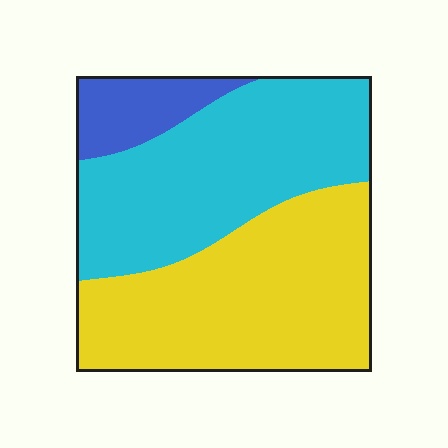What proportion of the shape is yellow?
Yellow takes up between a quarter and a half of the shape.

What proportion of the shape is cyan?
Cyan covers about 45% of the shape.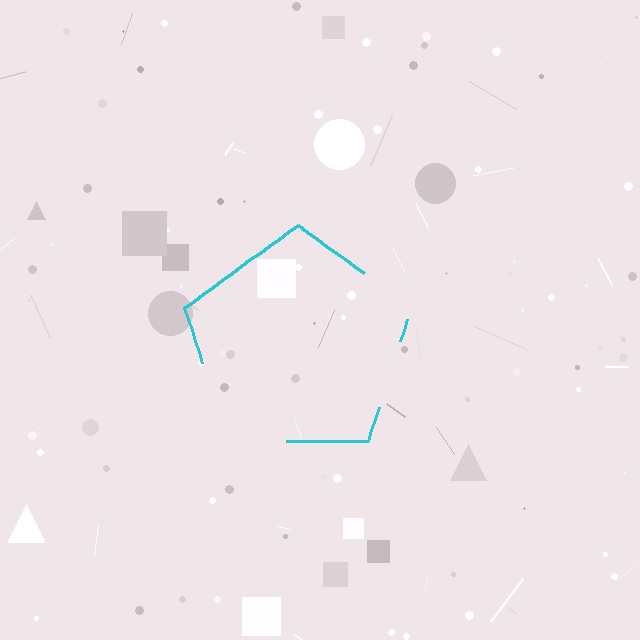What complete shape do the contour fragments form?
The contour fragments form a pentagon.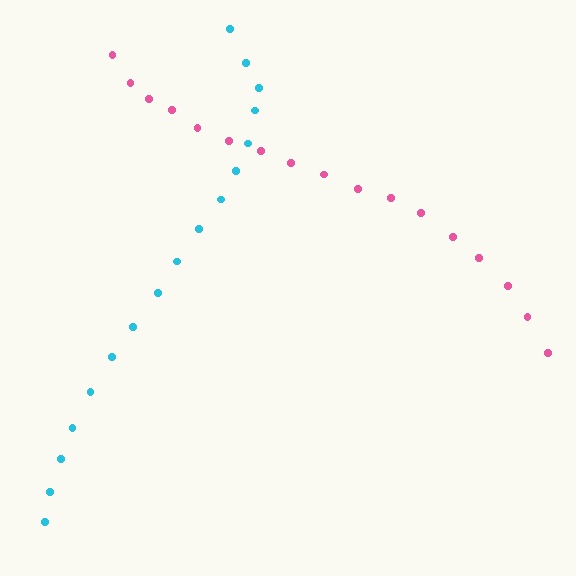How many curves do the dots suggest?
There are 2 distinct paths.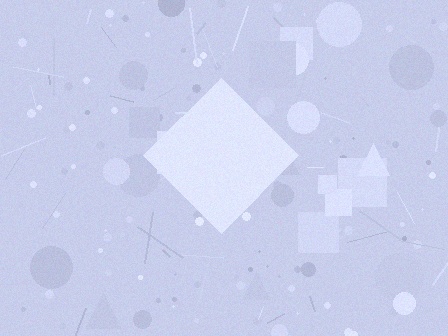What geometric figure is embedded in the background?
A diamond is embedded in the background.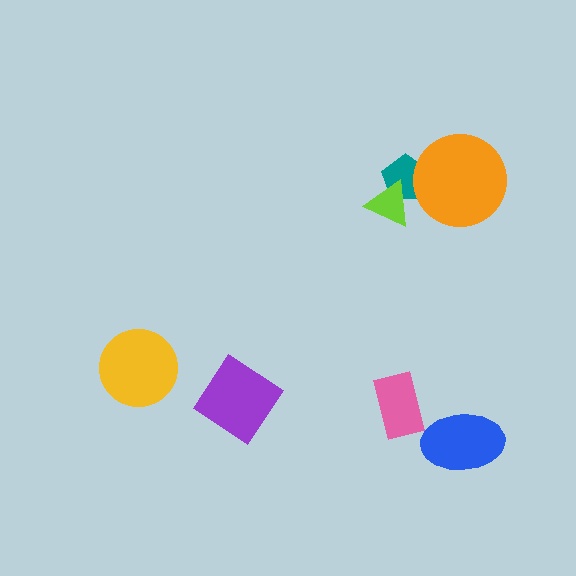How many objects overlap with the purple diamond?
0 objects overlap with the purple diamond.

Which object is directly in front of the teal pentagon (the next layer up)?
The lime triangle is directly in front of the teal pentagon.